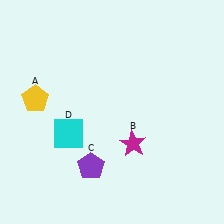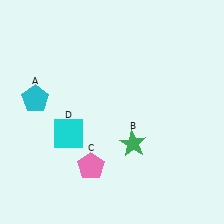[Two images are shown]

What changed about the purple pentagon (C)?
In Image 1, C is purple. In Image 2, it changed to pink.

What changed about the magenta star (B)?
In Image 1, B is magenta. In Image 2, it changed to green.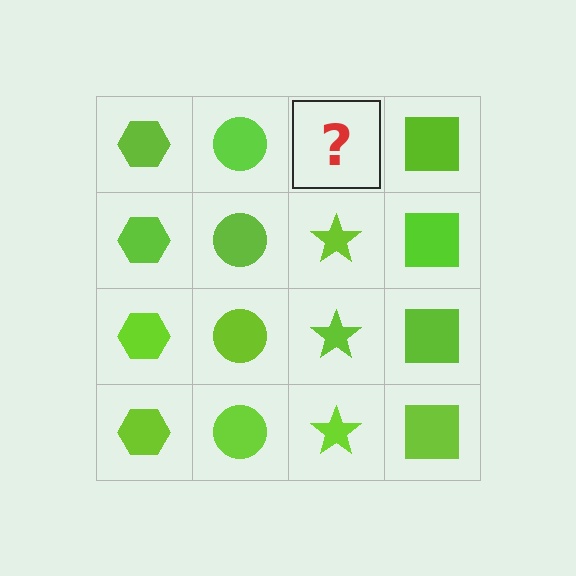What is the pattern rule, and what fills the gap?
The rule is that each column has a consistent shape. The gap should be filled with a lime star.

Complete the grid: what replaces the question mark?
The question mark should be replaced with a lime star.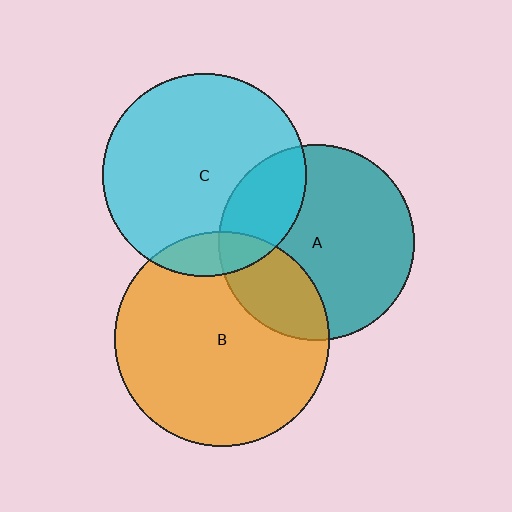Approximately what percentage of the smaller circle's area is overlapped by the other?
Approximately 25%.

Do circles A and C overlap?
Yes.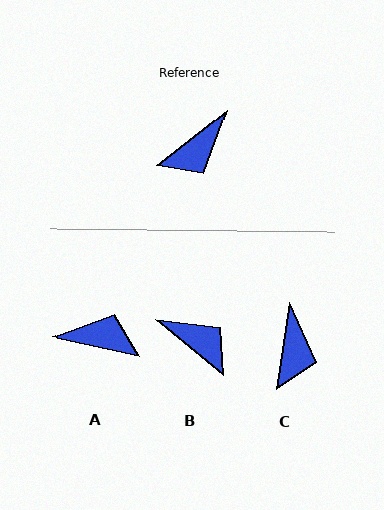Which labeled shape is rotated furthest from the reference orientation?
A, about 130 degrees away.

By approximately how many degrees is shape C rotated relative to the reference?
Approximately 43 degrees counter-clockwise.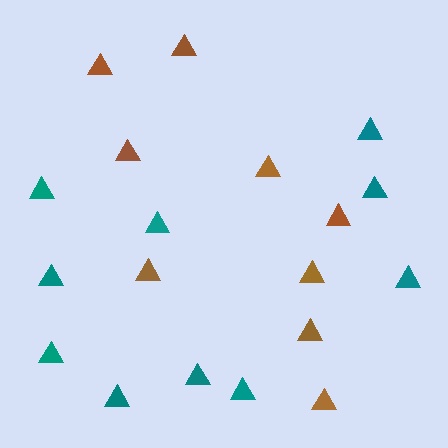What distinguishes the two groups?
There are 2 groups: one group of brown triangles (9) and one group of teal triangles (10).